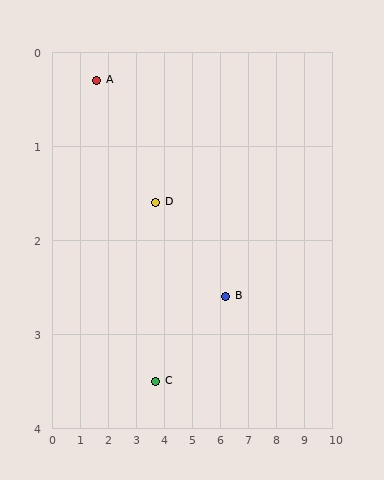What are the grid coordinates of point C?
Point C is at approximately (3.7, 3.5).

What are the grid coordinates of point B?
Point B is at approximately (6.2, 2.6).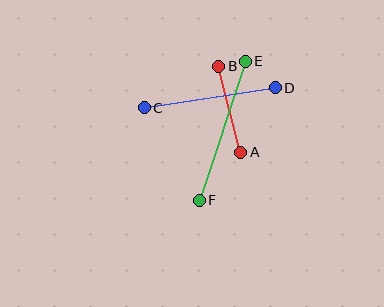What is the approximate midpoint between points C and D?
The midpoint is at approximately (210, 98) pixels.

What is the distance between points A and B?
The distance is approximately 89 pixels.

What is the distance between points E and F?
The distance is approximately 147 pixels.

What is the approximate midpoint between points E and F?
The midpoint is at approximately (222, 131) pixels.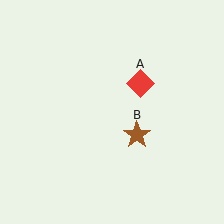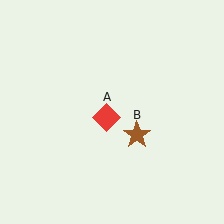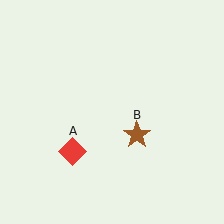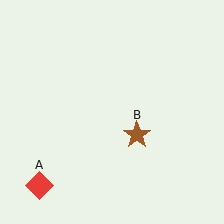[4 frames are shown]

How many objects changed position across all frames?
1 object changed position: red diamond (object A).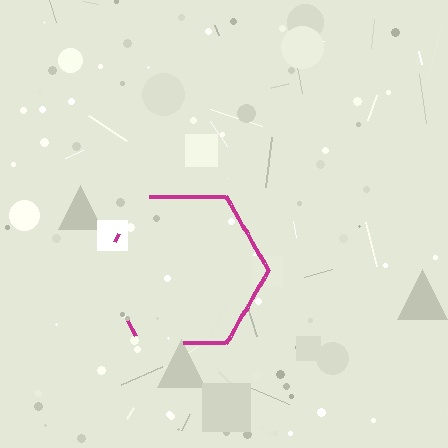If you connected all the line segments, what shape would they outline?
They would outline a hexagon.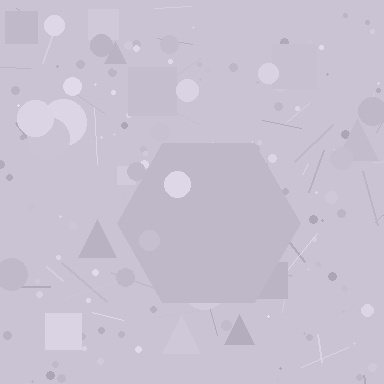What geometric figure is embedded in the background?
A hexagon is embedded in the background.